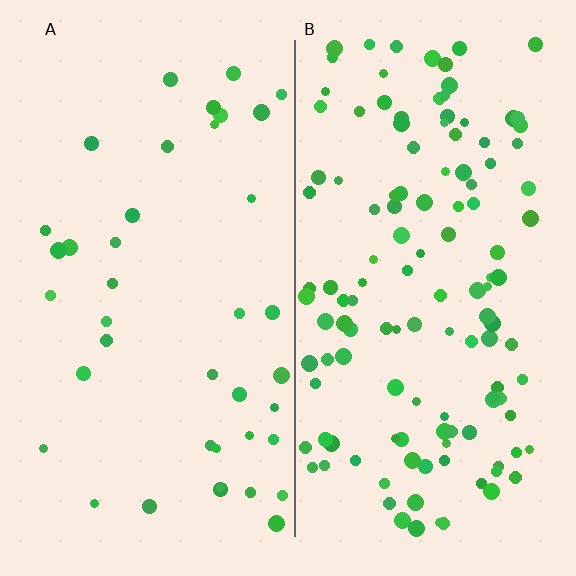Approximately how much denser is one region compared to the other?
Approximately 3.2× — region B over region A.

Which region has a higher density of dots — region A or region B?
B (the right).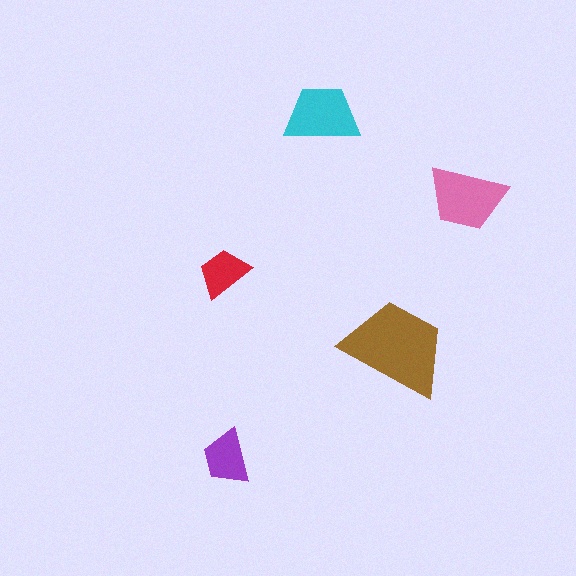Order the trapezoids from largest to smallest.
the brown one, the pink one, the cyan one, the purple one, the red one.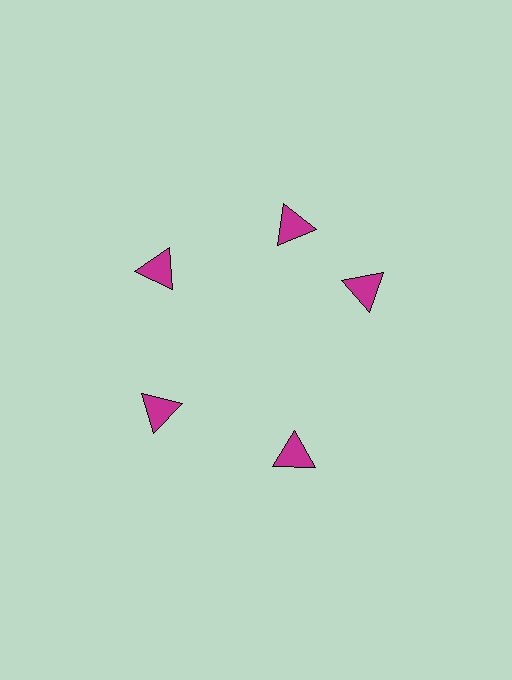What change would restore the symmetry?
The symmetry would be restored by rotating it back into even spacing with its neighbors so that all 5 triangles sit at equal angles and equal distance from the center.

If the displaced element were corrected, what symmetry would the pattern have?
It would have 5-fold rotational symmetry — the pattern would map onto itself every 72 degrees.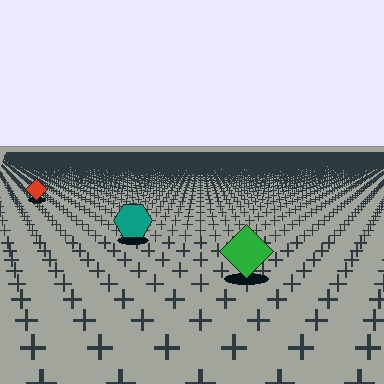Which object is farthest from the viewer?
The red diamond is farthest from the viewer. It appears smaller and the ground texture around it is denser.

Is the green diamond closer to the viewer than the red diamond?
Yes. The green diamond is closer — you can tell from the texture gradient: the ground texture is coarser near it.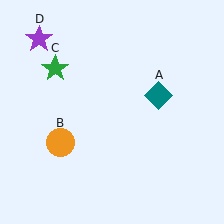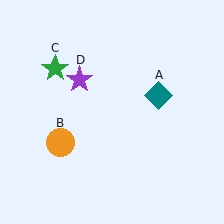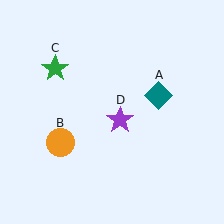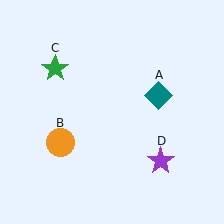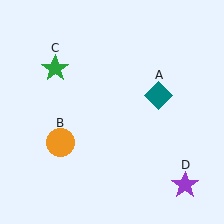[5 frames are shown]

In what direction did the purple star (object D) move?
The purple star (object D) moved down and to the right.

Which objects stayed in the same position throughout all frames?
Teal diamond (object A) and orange circle (object B) and green star (object C) remained stationary.